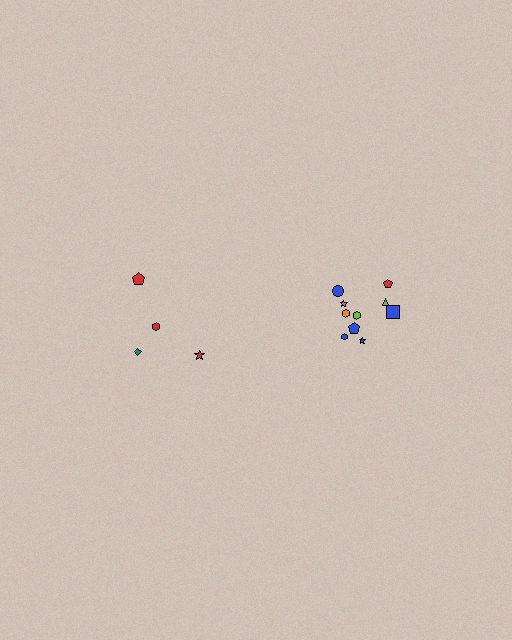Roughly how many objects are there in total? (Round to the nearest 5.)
Roughly 15 objects in total.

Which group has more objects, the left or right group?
The right group.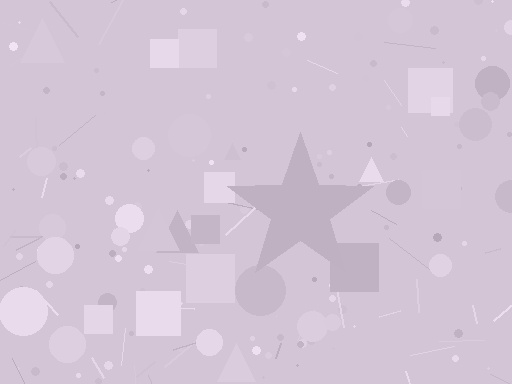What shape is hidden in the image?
A star is hidden in the image.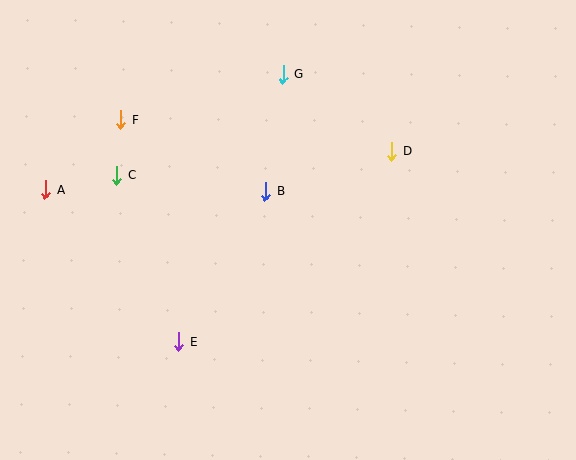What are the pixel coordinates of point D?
Point D is at (392, 151).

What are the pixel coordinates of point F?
Point F is at (120, 120).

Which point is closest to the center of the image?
Point B at (265, 191) is closest to the center.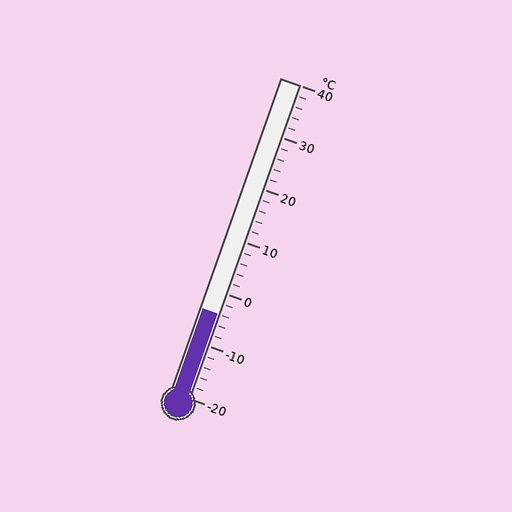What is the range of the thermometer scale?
The thermometer scale ranges from -20°C to 40°C.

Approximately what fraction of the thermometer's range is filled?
The thermometer is filled to approximately 25% of its range.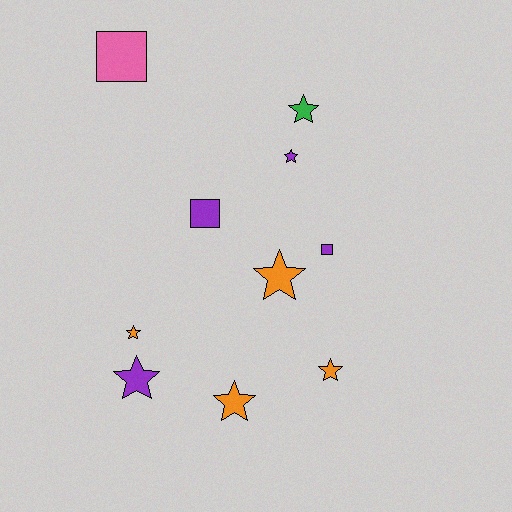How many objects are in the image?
There are 10 objects.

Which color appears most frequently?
Orange, with 4 objects.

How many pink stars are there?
There are no pink stars.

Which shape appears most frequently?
Star, with 7 objects.